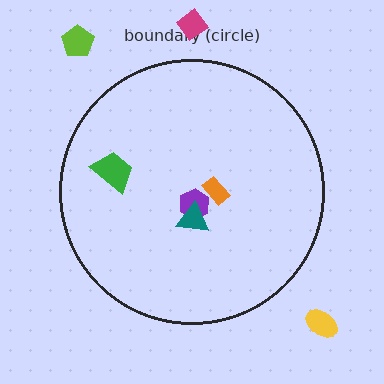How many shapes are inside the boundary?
4 inside, 3 outside.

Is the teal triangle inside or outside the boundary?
Inside.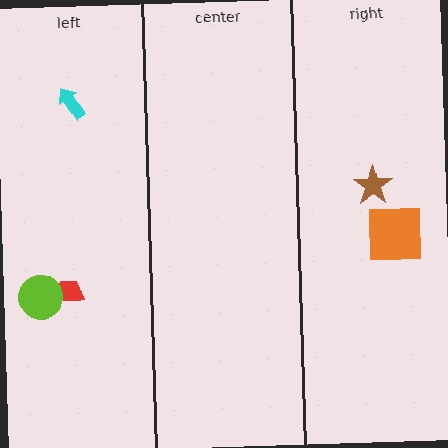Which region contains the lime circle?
The left region.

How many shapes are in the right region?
2.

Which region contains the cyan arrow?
The left region.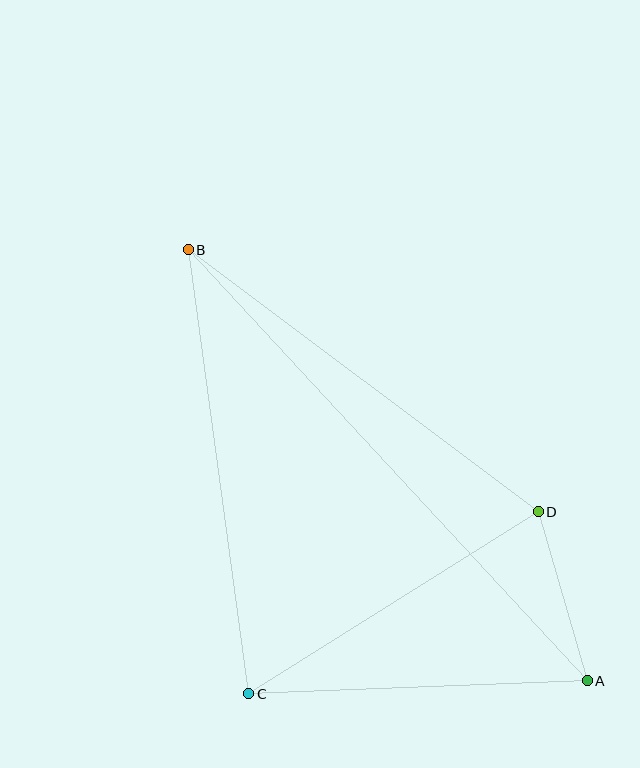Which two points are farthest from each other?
Points A and B are farthest from each other.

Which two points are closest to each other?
Points A and D are closest to each other.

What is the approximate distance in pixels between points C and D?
The distance between C and D is approximately 342 pixels.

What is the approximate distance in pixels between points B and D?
The distance between B and D is approximately 437 pixels.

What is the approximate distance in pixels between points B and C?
The distance between B and C is approximately 448 pixels.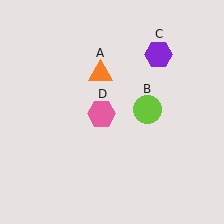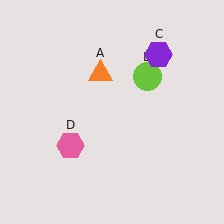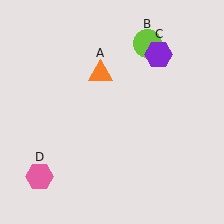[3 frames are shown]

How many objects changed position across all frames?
2 objects changed position: lime circle (object B), pink hexagon (object D).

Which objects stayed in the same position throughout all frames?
Orange triangle (object A) and purple hexagon (object C) remained stationary.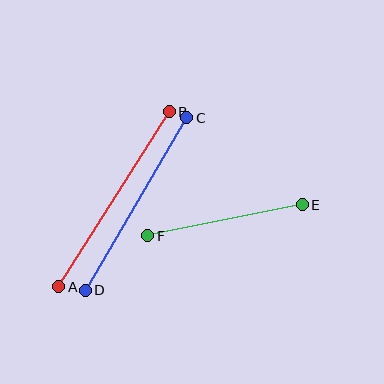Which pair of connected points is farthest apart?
Points A and B are farthest apart.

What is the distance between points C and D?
The distance is approximately 200 pixels.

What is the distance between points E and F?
The distance is approximately 158 pixels.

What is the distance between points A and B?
The distance is approximately 207 pixels.